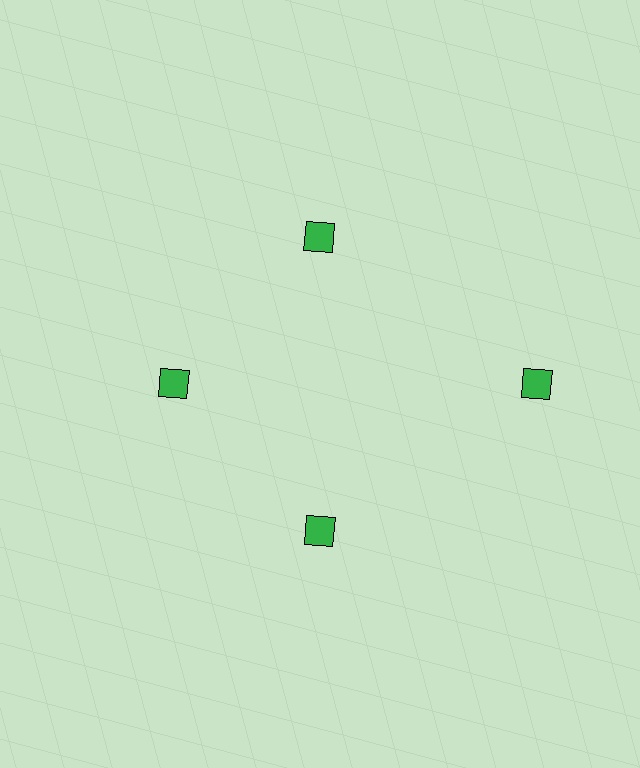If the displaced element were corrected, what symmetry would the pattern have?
It would have 4-fold rotational symmetry — the pattern would map onto itself every 90 degrees.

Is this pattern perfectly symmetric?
No. The 4 green diamonds are arranged in a ring, but one element near the 3 o'clock position is pushed outward from the center, breaking the 4-fold rotational symmetry.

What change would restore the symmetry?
The symmetry would be restored by moving it inward, back onto the ring so that all 4 diamonds sit at equal angles and equal distance from the center.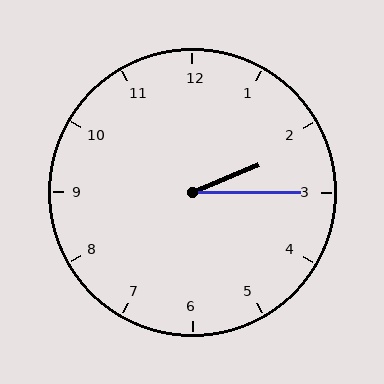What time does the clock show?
2:15.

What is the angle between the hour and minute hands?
Approximately 22 degrees.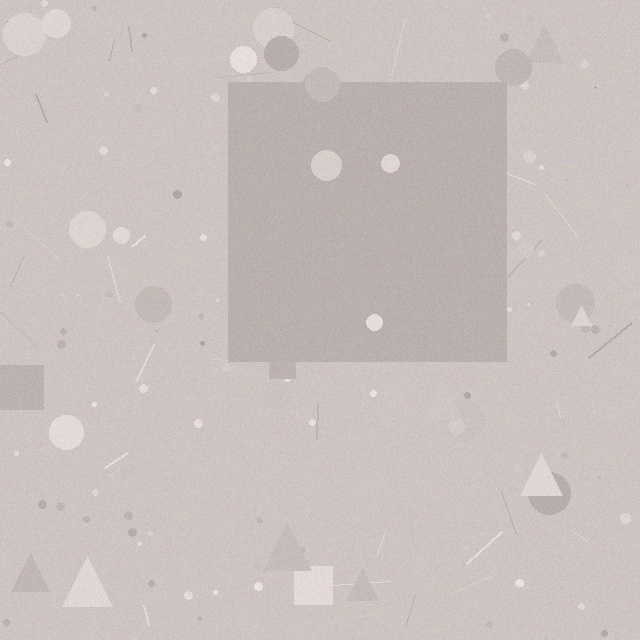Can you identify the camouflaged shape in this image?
The camouflaged shape is a square.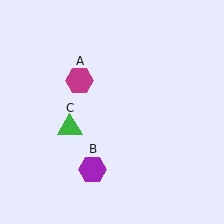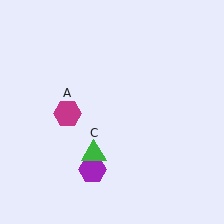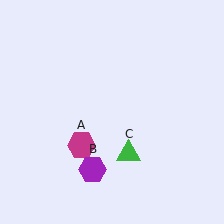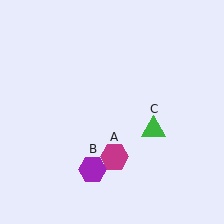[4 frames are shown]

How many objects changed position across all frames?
2 objects changed position: magenta hexagon (object A), green triangle (object C).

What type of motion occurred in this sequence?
The magenta hexagon (object A), green triangle (object C) rotated counterclockwise around the center of the scene.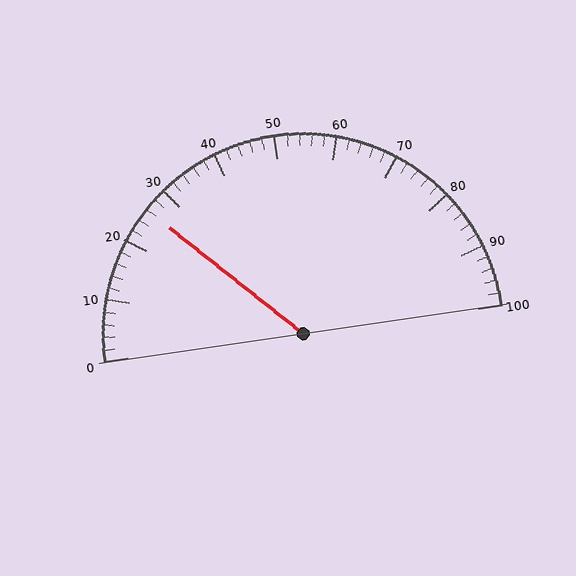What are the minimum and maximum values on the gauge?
The gauge ranges from 0 to 100.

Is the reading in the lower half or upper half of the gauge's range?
The reading is in the lower half of the range (0 to 100).